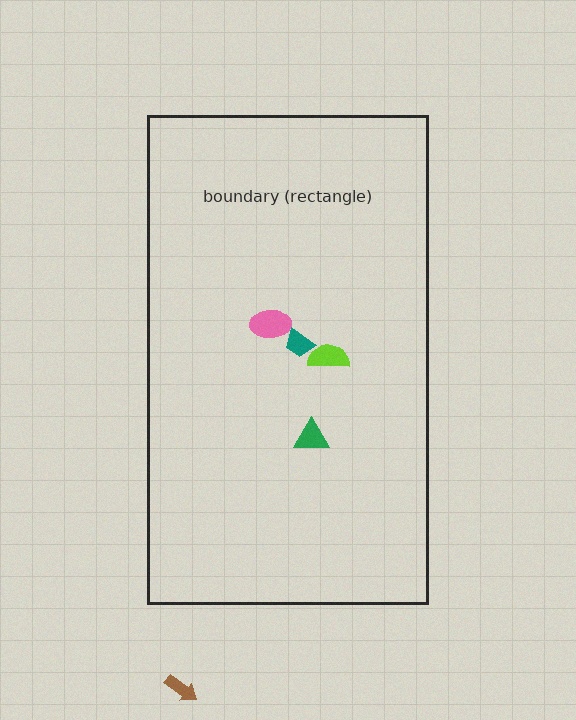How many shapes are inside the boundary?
4 inside, 1 outside.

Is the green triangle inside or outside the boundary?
Inside.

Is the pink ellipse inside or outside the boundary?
Inside.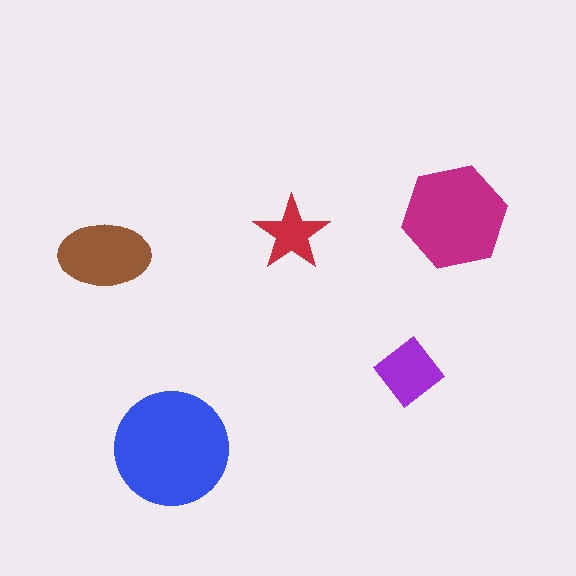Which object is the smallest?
The red star.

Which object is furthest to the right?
The magenta hexagon is rightmost.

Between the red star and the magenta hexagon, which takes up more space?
The magenta hexagon.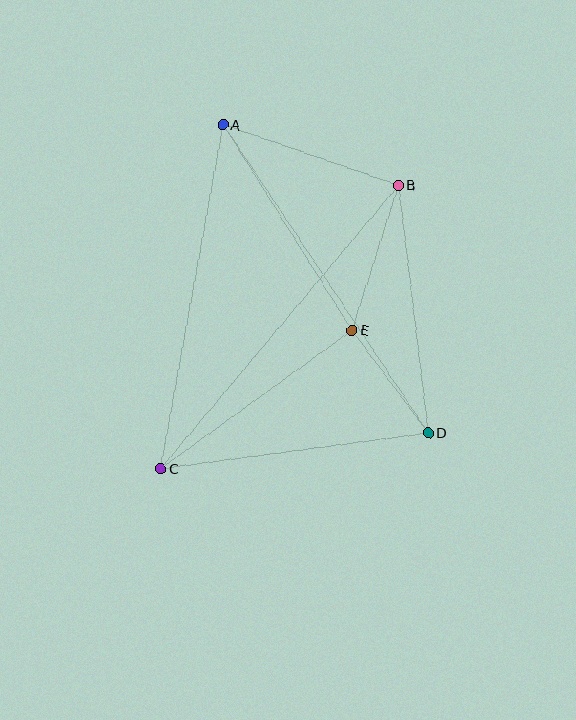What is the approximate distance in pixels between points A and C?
The distance between A and C is approximately 350 pixels.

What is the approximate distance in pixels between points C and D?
The distance between C and D is approximately 270 pixels.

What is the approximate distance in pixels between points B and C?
The distance between B and C is approximately 370 pixels.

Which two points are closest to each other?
Points D and E are closest to each other.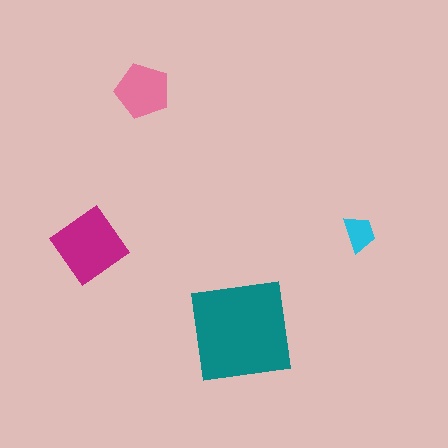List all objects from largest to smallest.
The teal square, the magenta diamond, the pink pentagon, the cyan trapezoid.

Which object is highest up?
The pink pentagon is topmost.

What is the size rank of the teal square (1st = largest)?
1st.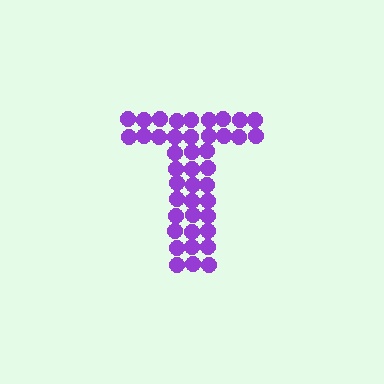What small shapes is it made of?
It is made of small circles.